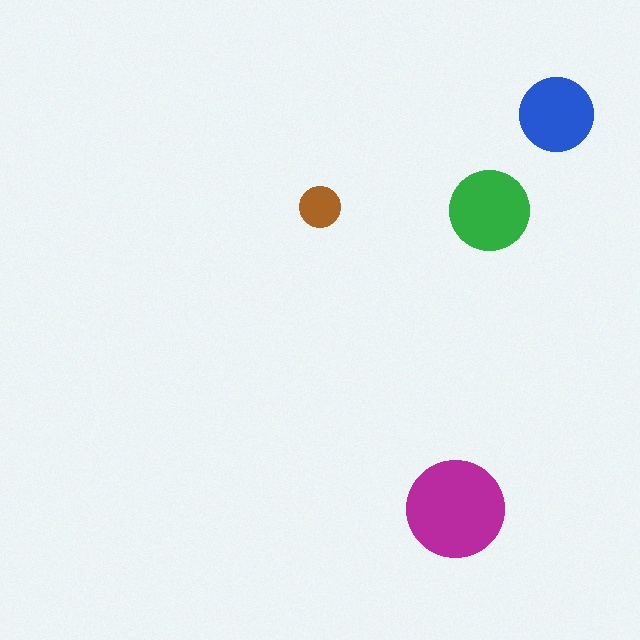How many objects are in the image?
There are 4 objects in the image.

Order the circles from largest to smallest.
the magenta one, the green one, the blue one, the brown one.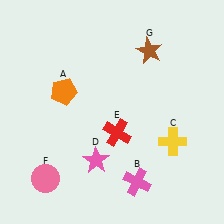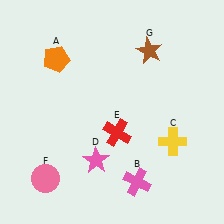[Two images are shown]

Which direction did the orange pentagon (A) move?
The orange pentagon (A) moved up.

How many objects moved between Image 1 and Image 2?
1 object moved between the two images.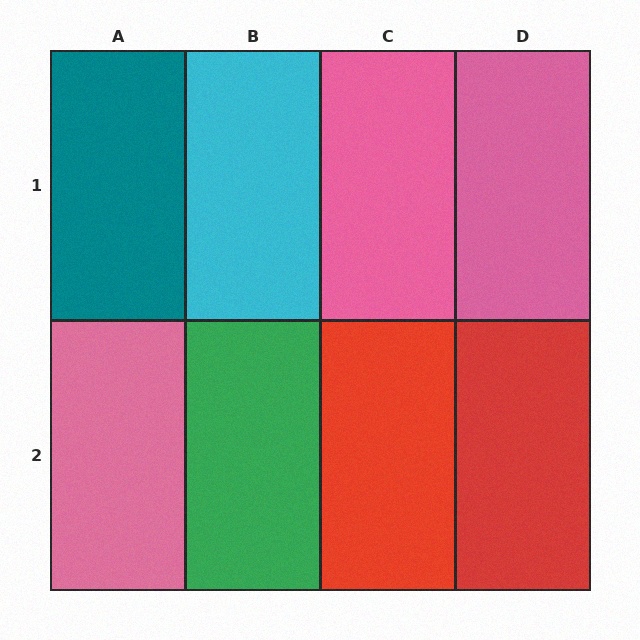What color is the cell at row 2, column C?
Red.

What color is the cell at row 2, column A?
Pink.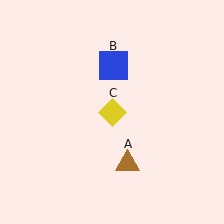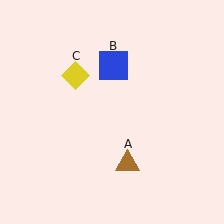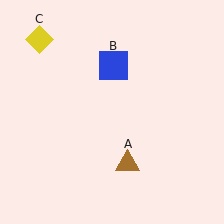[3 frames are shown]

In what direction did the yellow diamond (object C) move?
The yellow diamond (object C) moved up and to the left.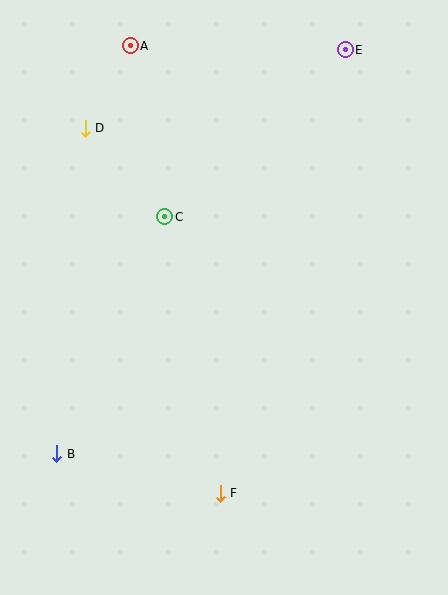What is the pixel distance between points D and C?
The distance between D and C is 119 pixels.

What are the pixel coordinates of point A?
Point A is at (130, 46).